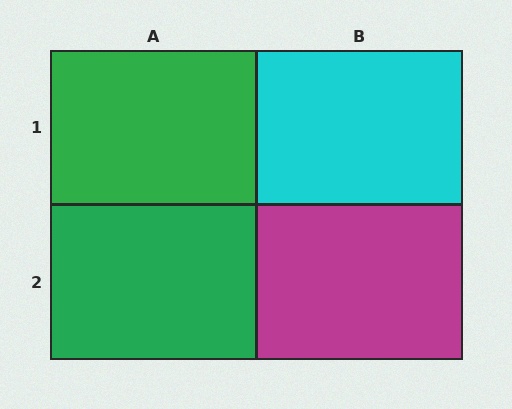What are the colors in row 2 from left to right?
Green, magenta.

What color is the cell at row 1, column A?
Green.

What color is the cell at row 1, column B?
Cyan.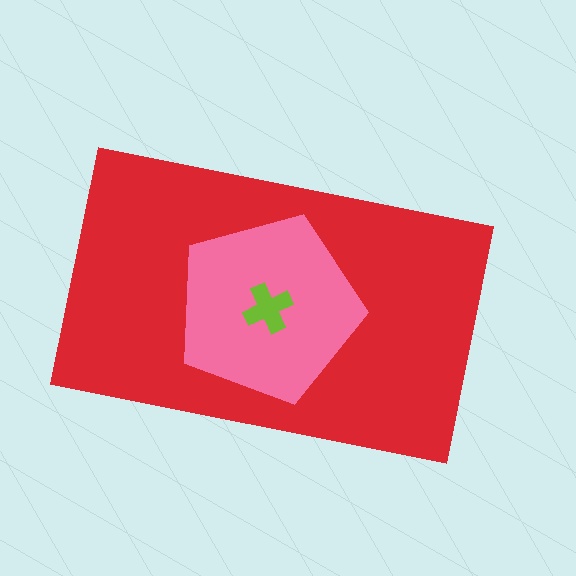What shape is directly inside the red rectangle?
The pink pentagon.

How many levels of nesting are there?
3.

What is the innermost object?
The lime cross.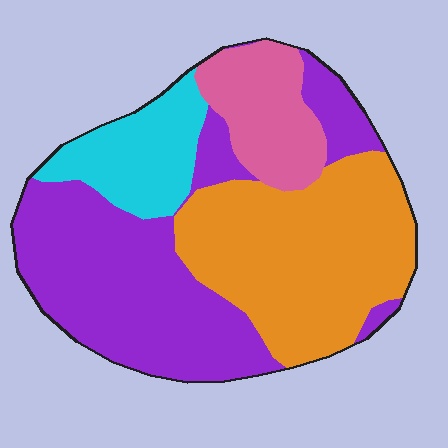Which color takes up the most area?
Purple, at roughly 40%.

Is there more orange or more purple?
Purple.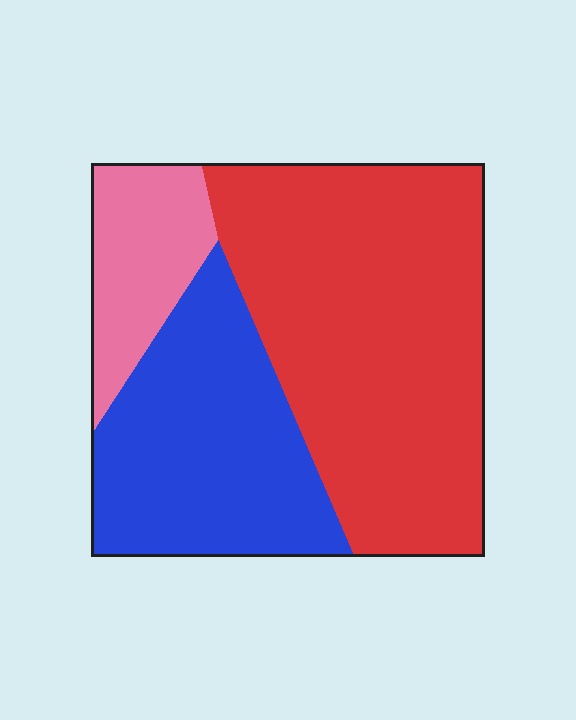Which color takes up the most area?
Red, at roughly 55%.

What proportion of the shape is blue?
Blue covers about 30% of the shape.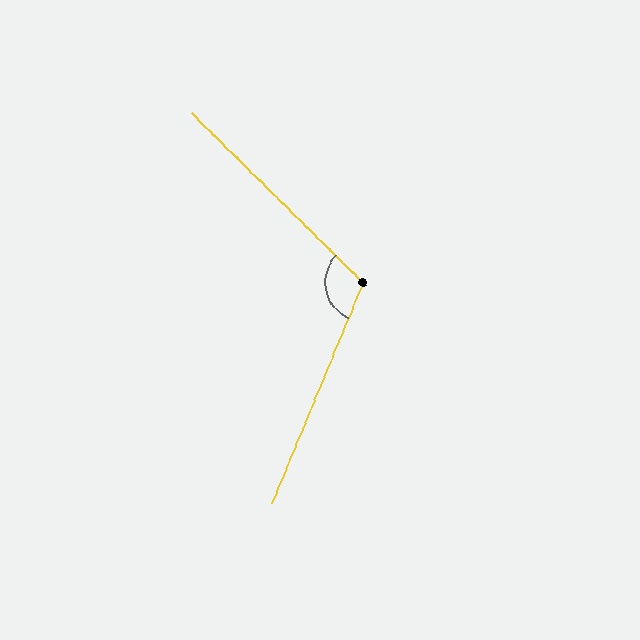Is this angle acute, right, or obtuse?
It is obtuse.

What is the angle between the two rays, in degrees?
Approximately 112 degrees.